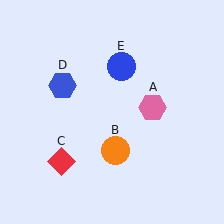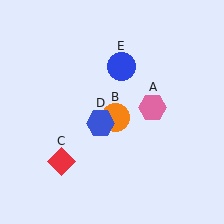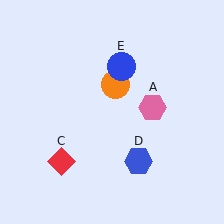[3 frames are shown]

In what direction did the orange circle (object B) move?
The orange circle (object B) moved up.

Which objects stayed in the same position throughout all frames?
Pink hexagon (object A) and red diamond (object C) and blue circle (object E) remained stationary.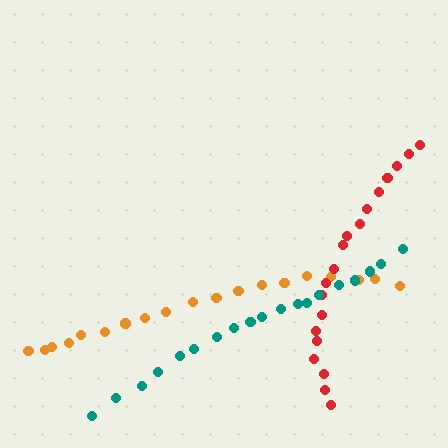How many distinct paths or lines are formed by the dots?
There are 3 distinct paths.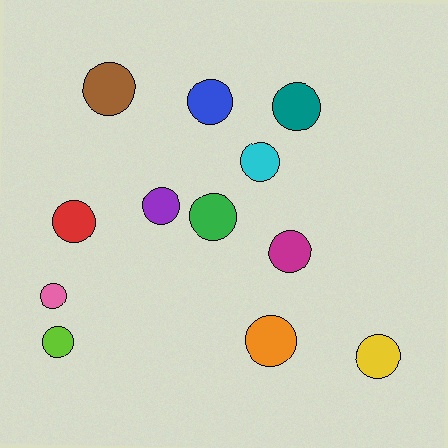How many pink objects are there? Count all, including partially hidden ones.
There is 1 pink object.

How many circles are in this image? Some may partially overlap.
There are 12 circles.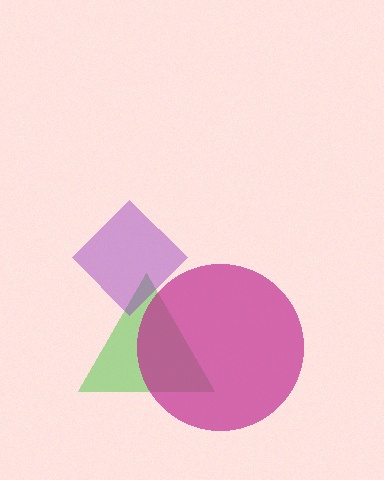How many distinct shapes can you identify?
There are 3 distinct shapes: a green triangle, a purple diamond, a magenta circle.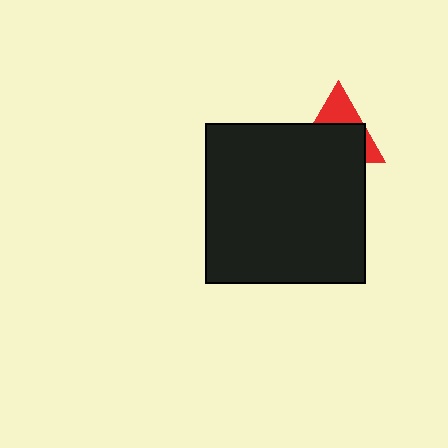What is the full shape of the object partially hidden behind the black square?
The partially hidden object is a red triangle.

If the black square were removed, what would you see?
You would see the complete red triangle.